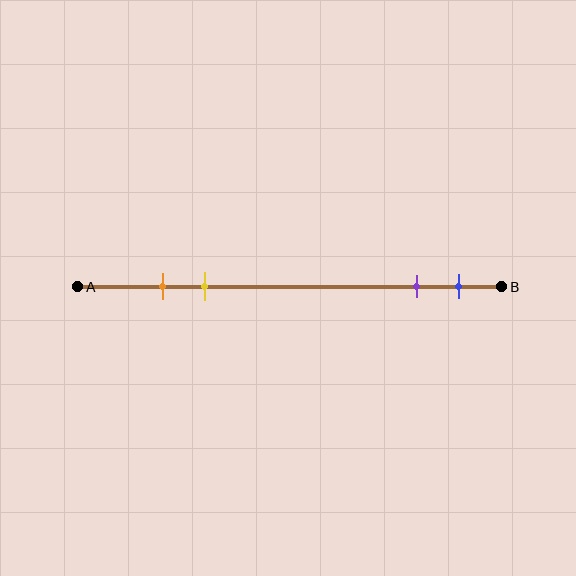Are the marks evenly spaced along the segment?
No, the marks are not evenly spaced.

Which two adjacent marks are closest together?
The orange and yellow marks are the closest adjacent pair.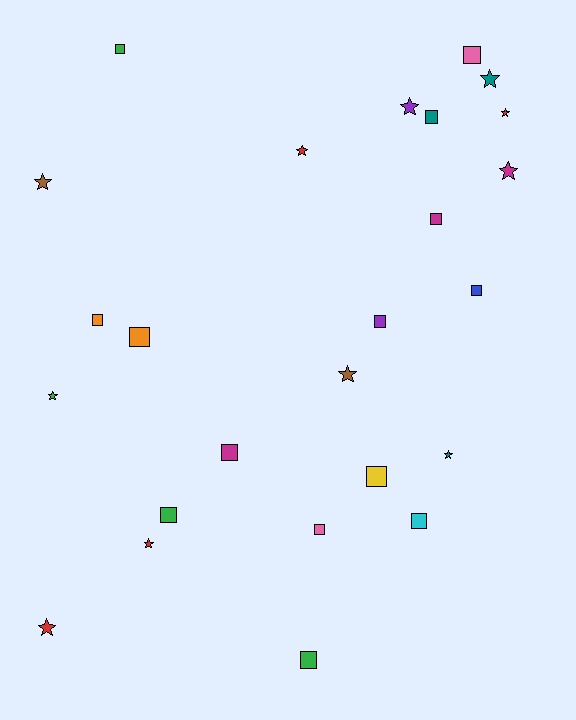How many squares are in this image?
There are 14 squares.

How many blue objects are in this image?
There is 1 blue object.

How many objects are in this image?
There are 25 objects.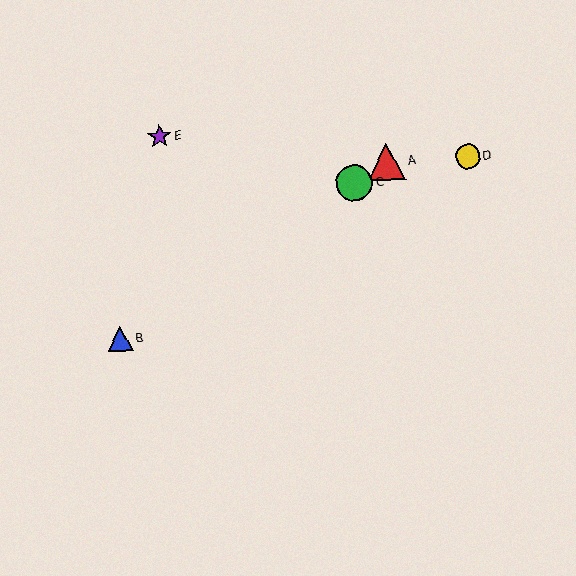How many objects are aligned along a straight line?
3 objects (A, B, C) are aligned along a straight line.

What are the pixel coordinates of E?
Object E is at (159, 137).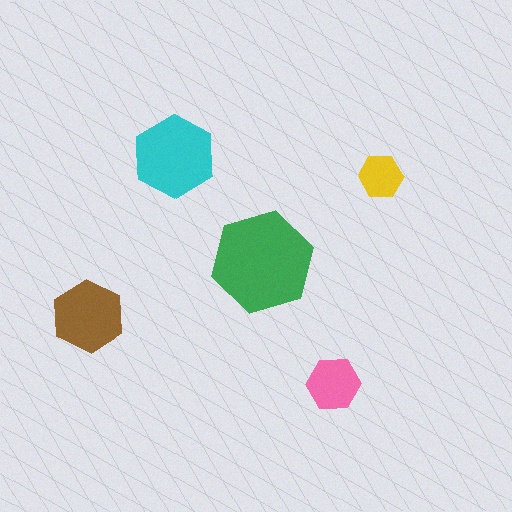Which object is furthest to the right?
The yellow hexagon is rightmost.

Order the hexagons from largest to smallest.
the green one, the cyan one, the brown one, the pink one, the yellow one.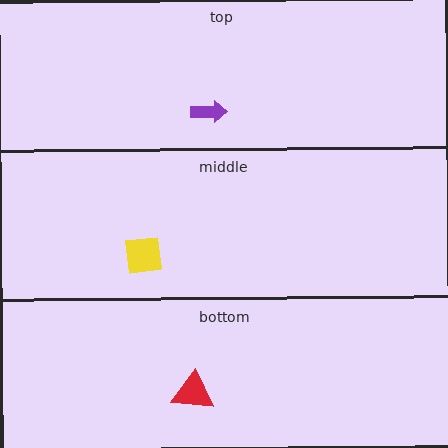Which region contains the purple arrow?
The top region.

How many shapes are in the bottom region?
1.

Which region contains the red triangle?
The bottom region.